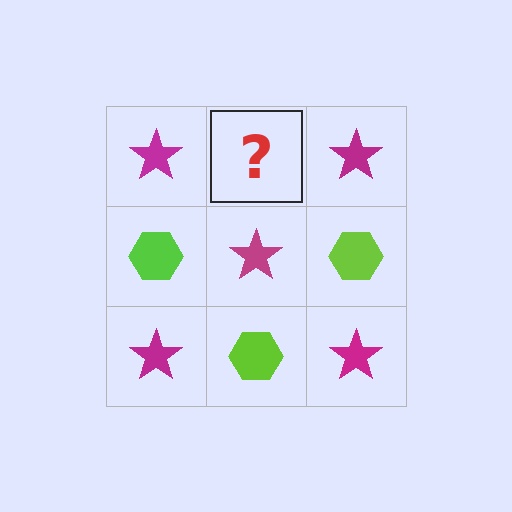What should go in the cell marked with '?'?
The missing cell should contain a lime hexagon.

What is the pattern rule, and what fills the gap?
The rule is that it alternates magenta star and lime hexagon in a checkerboard pattern. The gap should be filled with a lime hexagon.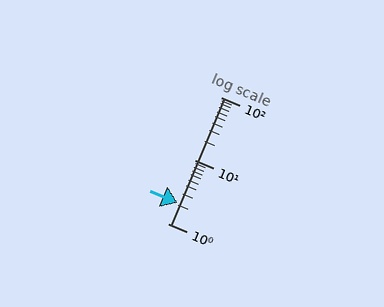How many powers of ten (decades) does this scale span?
The scale spans 2 decades, from 1 to 100.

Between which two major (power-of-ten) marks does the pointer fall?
The pointer is between 1 and 10.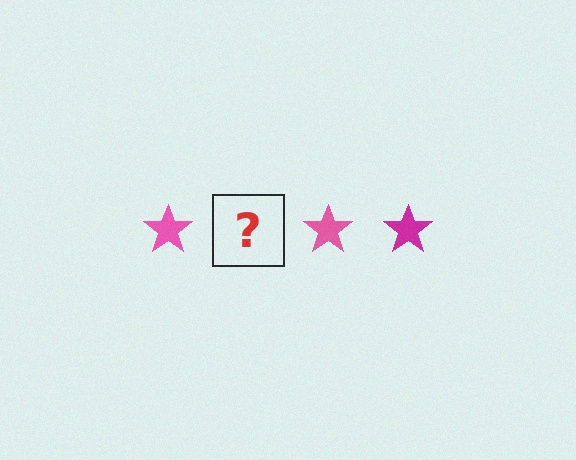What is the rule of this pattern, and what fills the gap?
The rule is that the pattern cycles through pink, magenta stars. The gap should be filled with a magenta star.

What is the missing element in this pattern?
The missing element is a magenta star.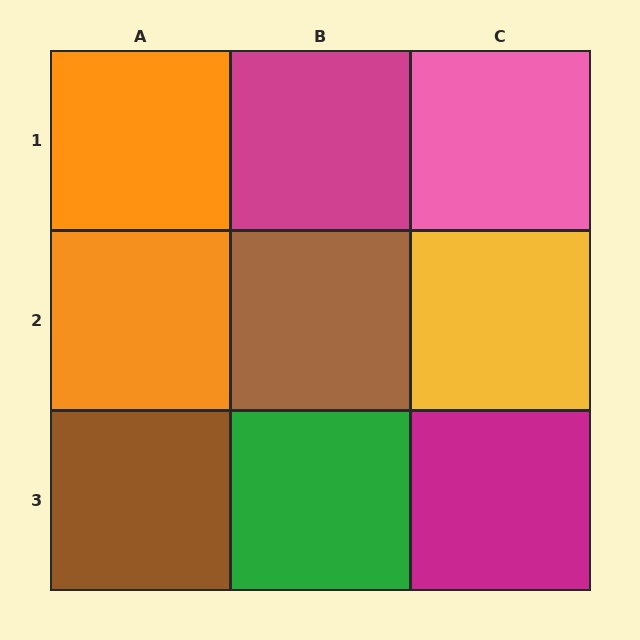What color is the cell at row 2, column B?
Brown.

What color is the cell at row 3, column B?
Green.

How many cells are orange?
2 cells are orange.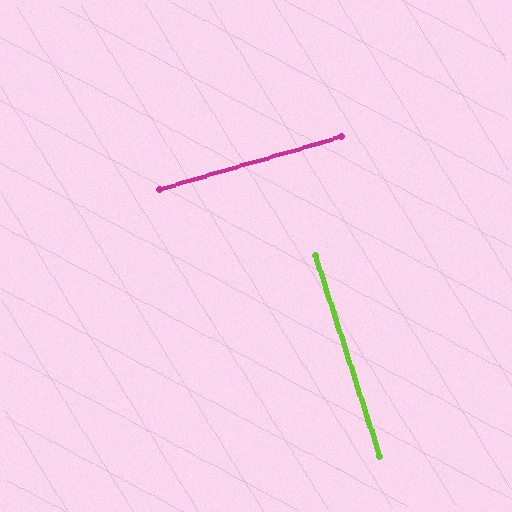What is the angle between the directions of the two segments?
Approximately 88 degrees.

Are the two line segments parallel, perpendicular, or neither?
Perpendicular — they meet at approximately 88°.